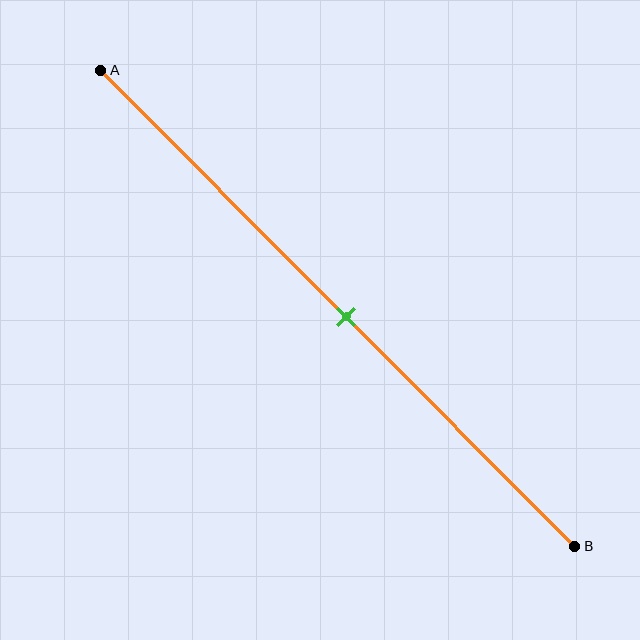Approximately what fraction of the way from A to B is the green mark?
The green mark is approximately 50% of the way from A to B.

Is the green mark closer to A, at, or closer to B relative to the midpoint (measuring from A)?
The green mark is approximately at the midpoint of segment AB.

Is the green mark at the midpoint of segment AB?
Yes, the mark is approximately at the midpoint.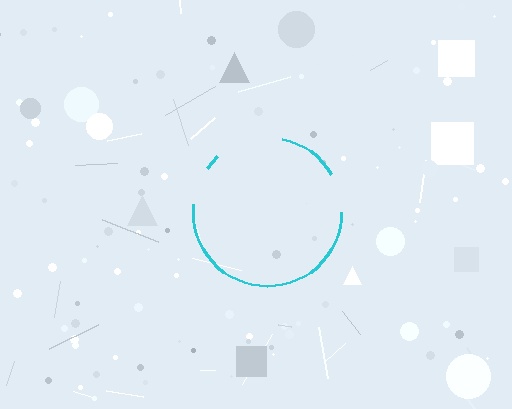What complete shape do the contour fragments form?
The contour fragments form a circle.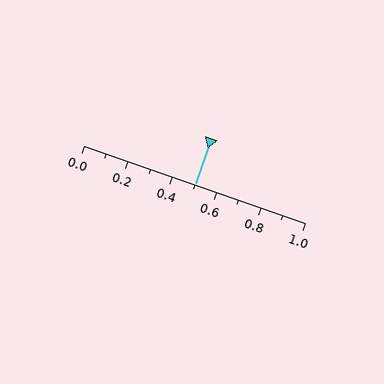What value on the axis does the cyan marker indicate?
The marker indicates approximately 0.5.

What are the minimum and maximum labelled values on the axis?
The axis runs from 0.0 to 1.0.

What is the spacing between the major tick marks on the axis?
The major ticks are spaced 0.2 apart.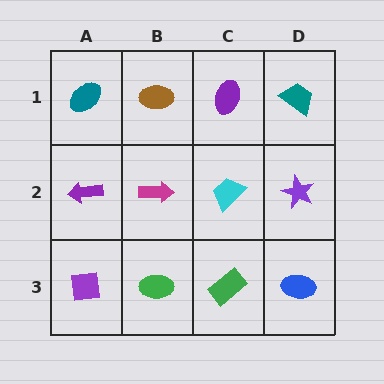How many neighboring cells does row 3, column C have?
3.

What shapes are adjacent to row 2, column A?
A teal ellipse (row 1, column A), a purple square (row 3, column A), a magenta arrow (row 2, column B).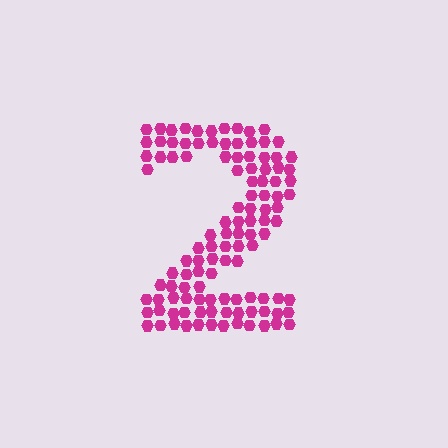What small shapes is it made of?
It is made of small hexagons.